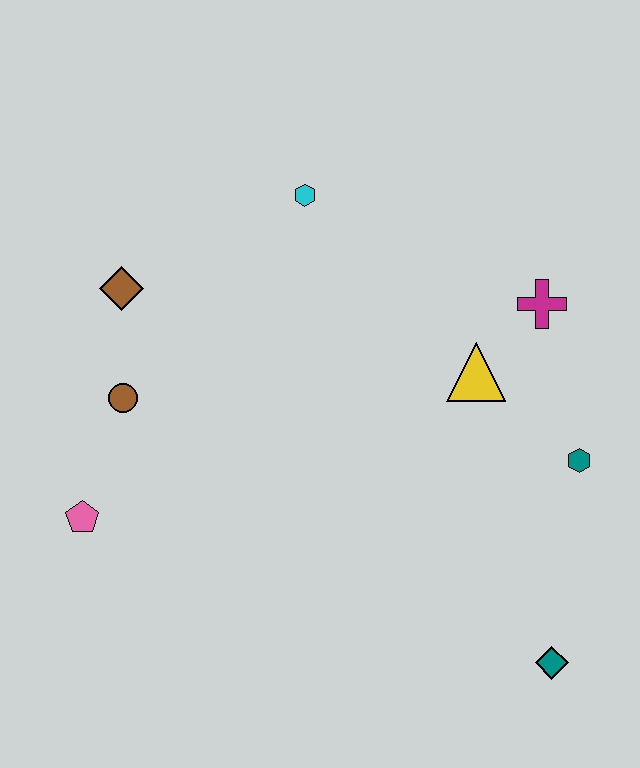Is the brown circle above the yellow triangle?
No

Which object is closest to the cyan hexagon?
The brown diamond is closest to the cyan hexagon.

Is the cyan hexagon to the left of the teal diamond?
Yes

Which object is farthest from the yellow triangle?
The pink pentagon is farthest from the yellow triangle.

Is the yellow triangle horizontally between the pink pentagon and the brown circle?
No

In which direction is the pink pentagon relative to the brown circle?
The pink pentagon is below the brown circle.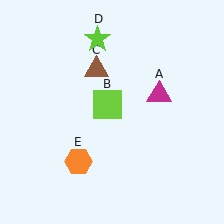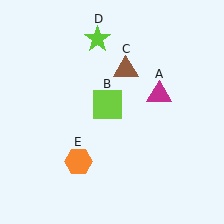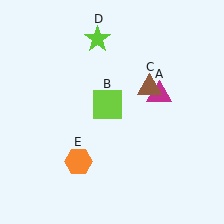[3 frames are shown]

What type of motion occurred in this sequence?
The brown triangle (object C) rotated clockwise around the center of the scene.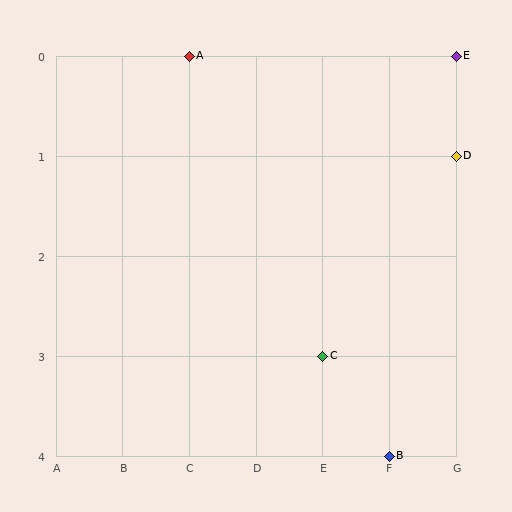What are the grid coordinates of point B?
Point B is at grid coordinates (F, 4).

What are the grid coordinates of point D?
Point D is at grid coordinates (G, 1).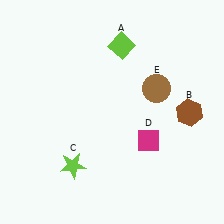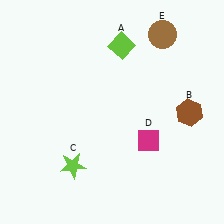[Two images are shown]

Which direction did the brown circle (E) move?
The brown circle (E) moved up.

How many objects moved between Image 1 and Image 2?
1 object moved between the two images.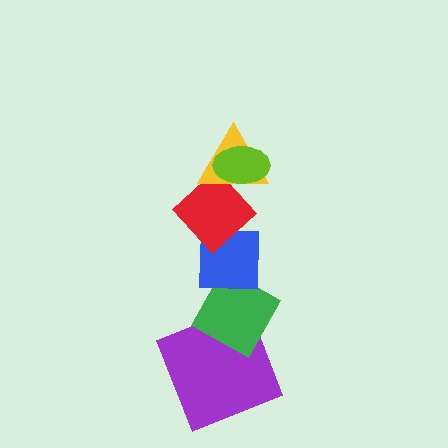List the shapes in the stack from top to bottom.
From top to bottom: the lime ellipse, the yellow triangle, the red diamond, the blue square, the green diamond, the purple square.